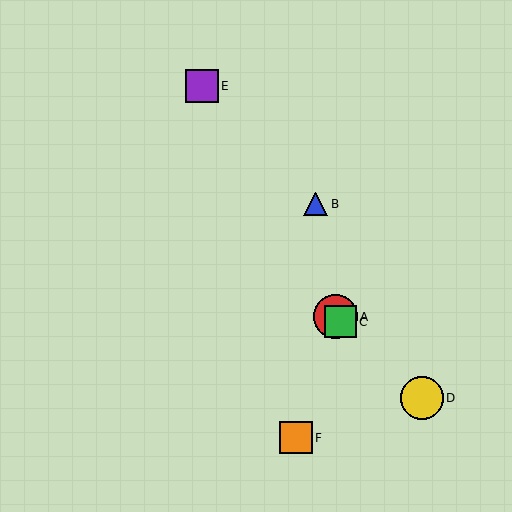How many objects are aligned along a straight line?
3 objects (A, C, D) are aligned along a straight line.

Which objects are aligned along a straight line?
Objects A, C, D are aligned along a straight line.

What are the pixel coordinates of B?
Object B is at (316, 204).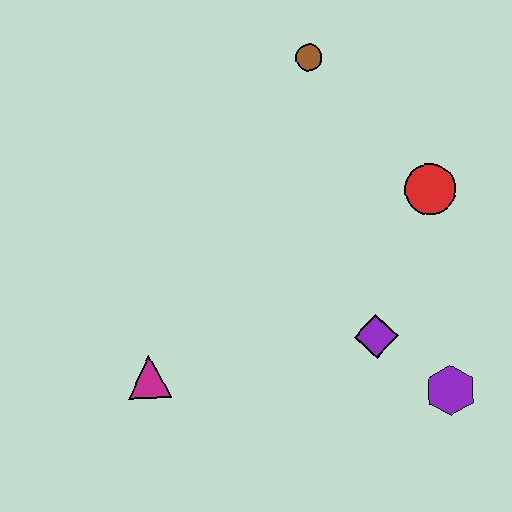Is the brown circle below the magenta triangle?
No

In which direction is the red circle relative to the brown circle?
The red circle is below the brown circle.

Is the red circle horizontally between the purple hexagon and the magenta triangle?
Yes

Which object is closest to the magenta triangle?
The purple diamond is closest to the magenta triangle.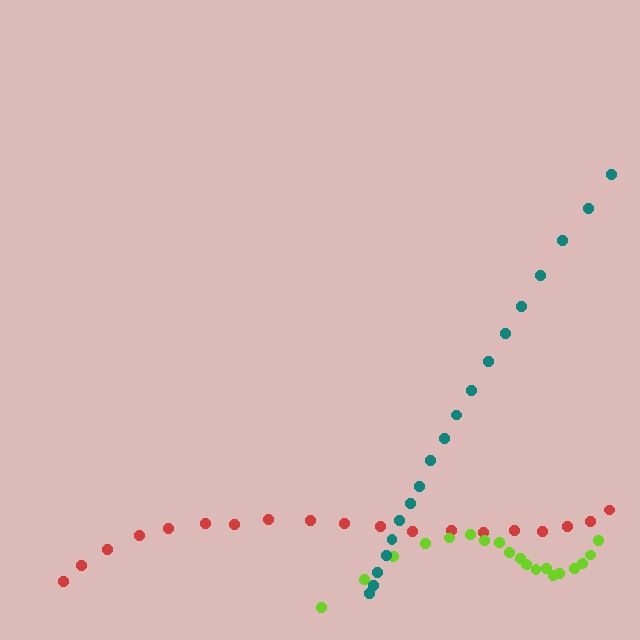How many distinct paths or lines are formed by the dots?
There are 3 distinct paths.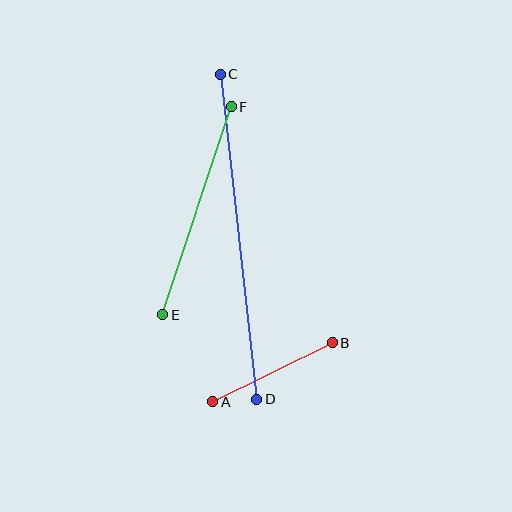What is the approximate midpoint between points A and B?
The midpoint is at approximately (272, 372) pixels.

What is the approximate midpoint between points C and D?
The midpoint is at approximately (238, 237) pixels.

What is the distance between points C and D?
The distance is approximately 327 pixels.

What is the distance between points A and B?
The distance is approximately 133 pixels.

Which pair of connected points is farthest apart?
Points C and D are farthest apart.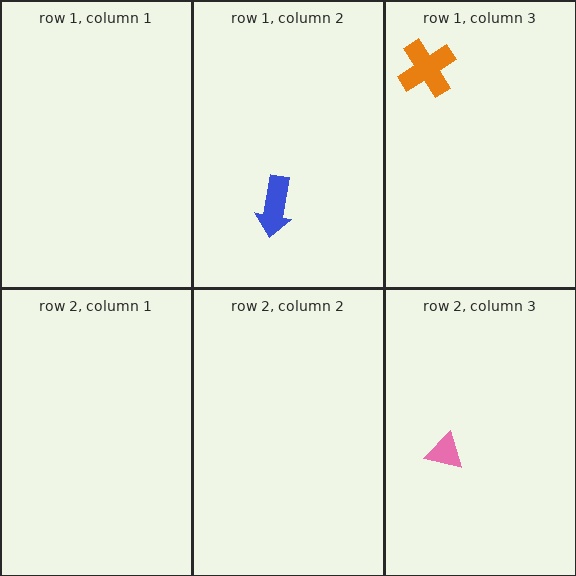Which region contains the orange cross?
The row 1, column 3 region.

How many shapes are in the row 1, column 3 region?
1.